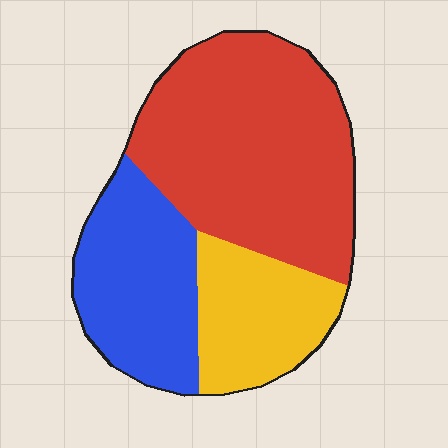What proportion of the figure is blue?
Blue takes up about one quarter (1/4) of the figure.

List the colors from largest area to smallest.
From largest to smallest: red, blue, yellow.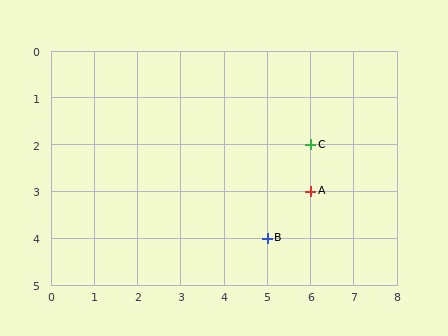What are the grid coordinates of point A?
Point A is at grid coordinates (6, 3).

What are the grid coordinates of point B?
Point B is at grid coordinates (5, 4).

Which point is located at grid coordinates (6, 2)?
Point C is at (6, 2).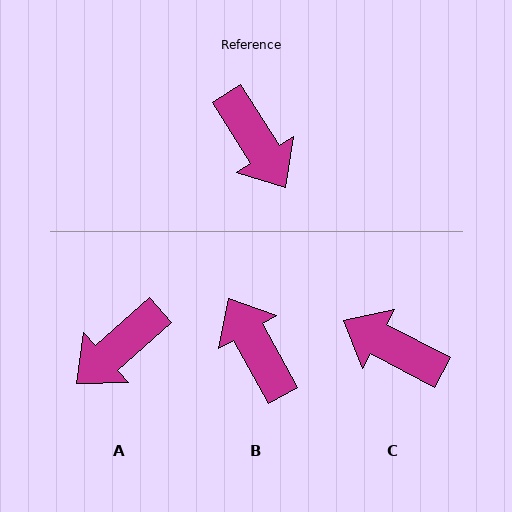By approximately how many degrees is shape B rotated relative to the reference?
Approximately 177 degrees counter-clockwise.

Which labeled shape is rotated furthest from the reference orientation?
B, about 177 degrees away.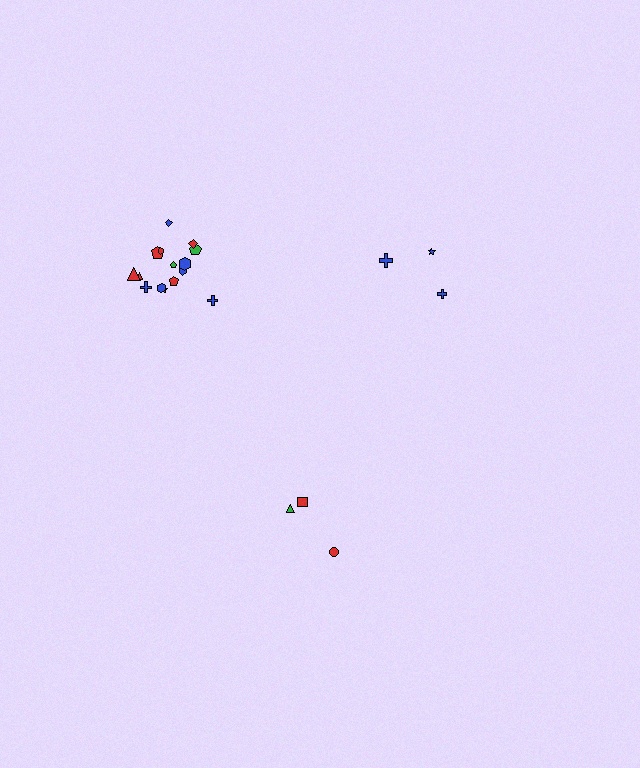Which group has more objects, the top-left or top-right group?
The top-left group.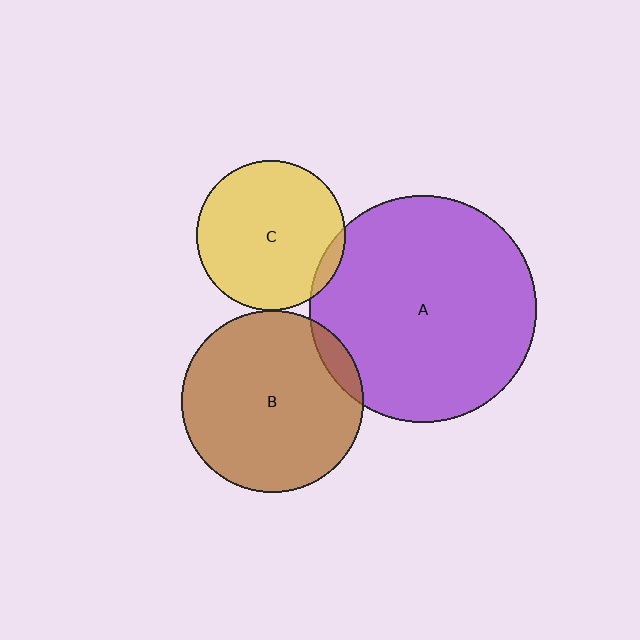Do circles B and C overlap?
Yes.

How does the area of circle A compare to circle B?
Approximately 1.6 times.